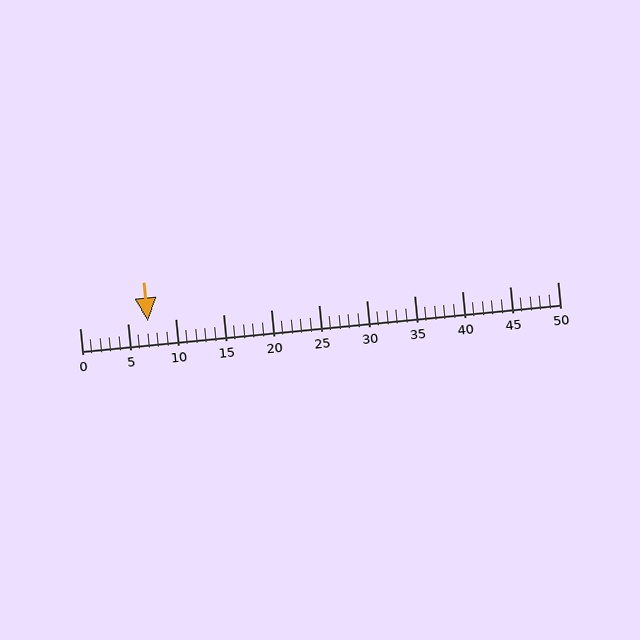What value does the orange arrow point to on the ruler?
The orange arrow points to approximately 7.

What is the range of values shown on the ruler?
The ruler shows values from 0 to 50.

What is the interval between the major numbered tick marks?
The major tick marks are spaced 5 units apart.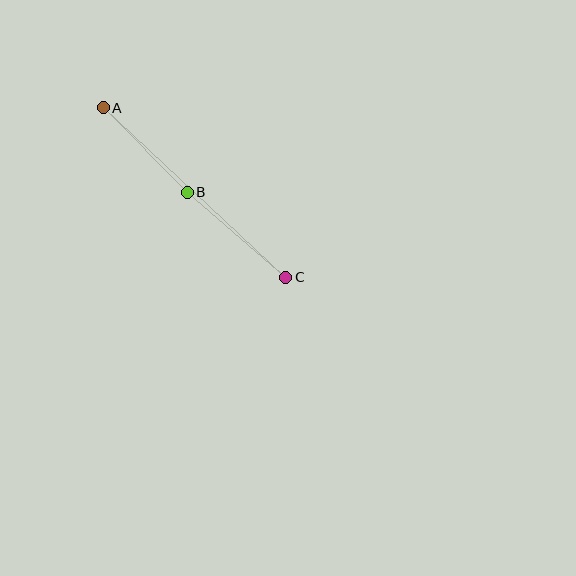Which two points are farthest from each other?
Points A and C are farthest from each other.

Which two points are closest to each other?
Points A and B are closest to each other.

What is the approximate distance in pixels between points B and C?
The distance between B and C is approximately 130 pixels.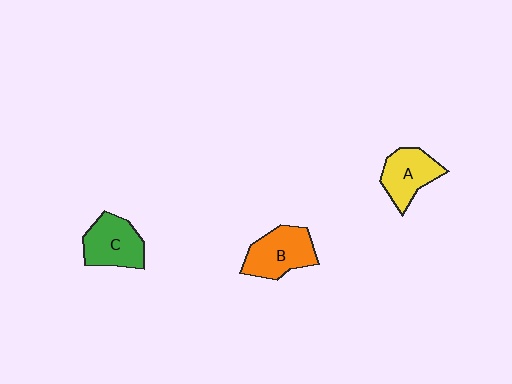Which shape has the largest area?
Shape B (orange).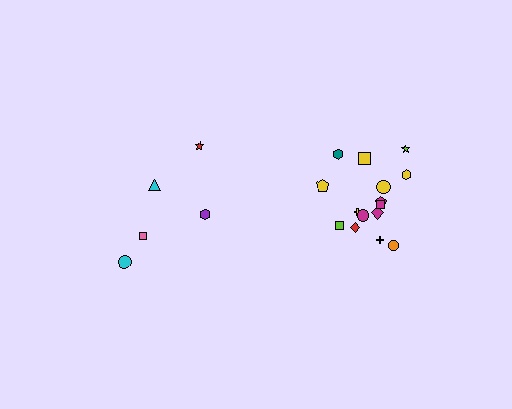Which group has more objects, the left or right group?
The right group.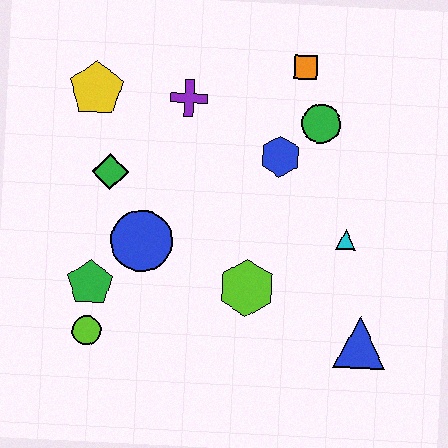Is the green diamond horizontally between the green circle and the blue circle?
No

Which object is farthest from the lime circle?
The orange square is farthest from the lime circle.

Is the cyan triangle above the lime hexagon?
Yes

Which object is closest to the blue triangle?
The cyan triangle is closest to the blue triangle.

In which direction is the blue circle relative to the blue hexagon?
The blue circle is to the left of the blue hexagon.